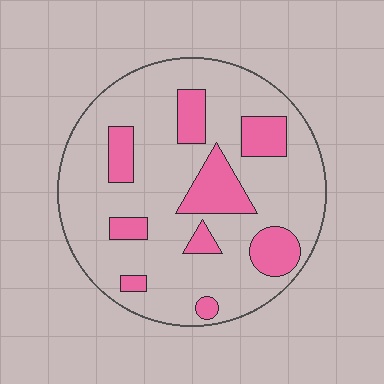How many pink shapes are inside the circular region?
9.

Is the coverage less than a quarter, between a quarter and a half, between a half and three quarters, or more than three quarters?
Less than a quarter.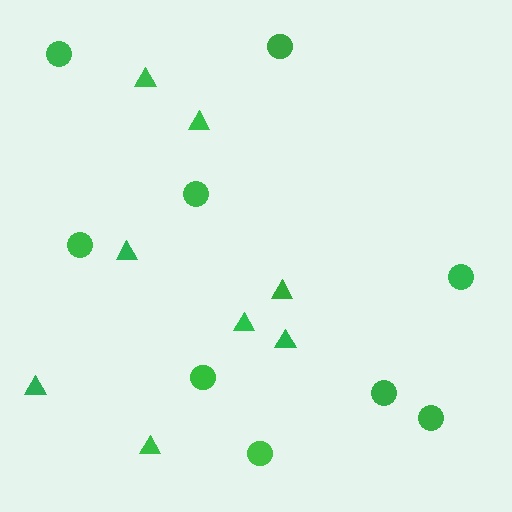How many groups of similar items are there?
There are 2 groups: one group of circles (9) and one group of triangles (8).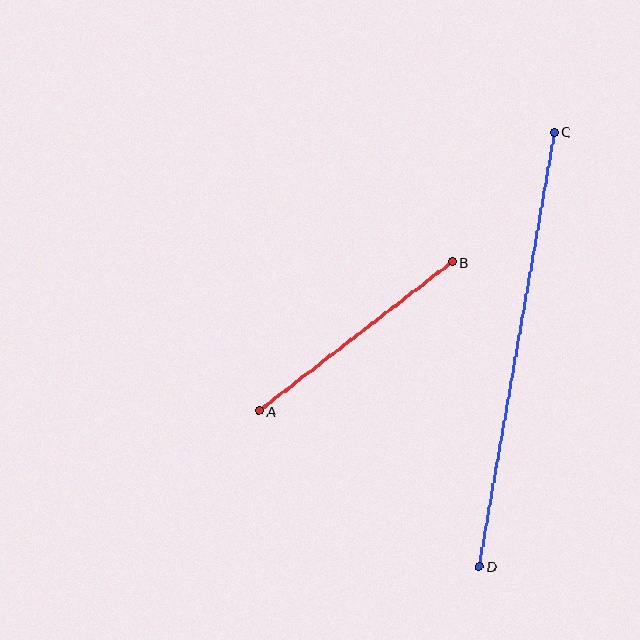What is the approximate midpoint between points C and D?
The midpoint is at approximately (517, 349) pixels.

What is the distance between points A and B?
The distance is approximately 244 pixels.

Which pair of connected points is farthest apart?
Points C and D are farthest apart.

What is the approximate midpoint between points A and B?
The midpoint is at approximately (356, 336) pixels.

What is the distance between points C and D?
The distance is approximately 441 pixels.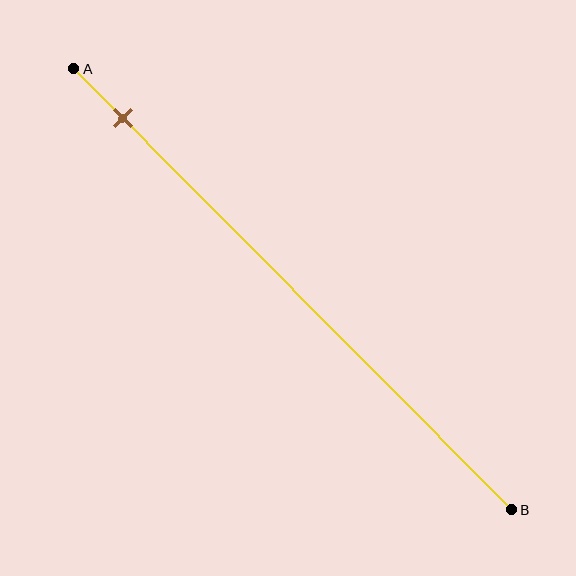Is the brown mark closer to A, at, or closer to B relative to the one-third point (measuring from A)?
The brown mark is closer to point A than the one-third point of segment AB.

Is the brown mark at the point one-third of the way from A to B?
No, the mark is at about 10% from A, not at the 33% one-third point.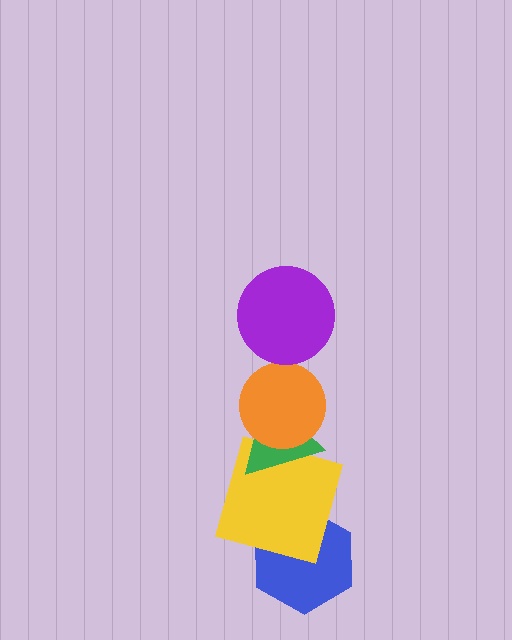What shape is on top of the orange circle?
The purple circle is on top of the orange circle.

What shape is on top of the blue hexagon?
The yellow square is on top of the blue hexagon.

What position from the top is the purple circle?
The purple circle is 1st from the top.